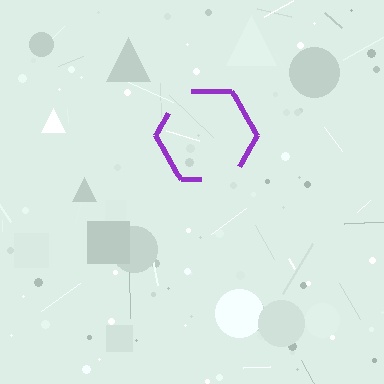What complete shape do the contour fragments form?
The contour fragments form a hexagon.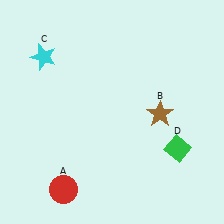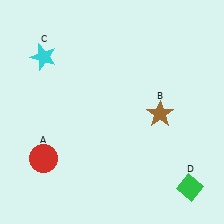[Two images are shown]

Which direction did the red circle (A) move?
The red circle (A) moved up.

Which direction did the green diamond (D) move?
The green diamond (D) moved down.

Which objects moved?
The objects that moved are: the red circle (A), the green diamond (D).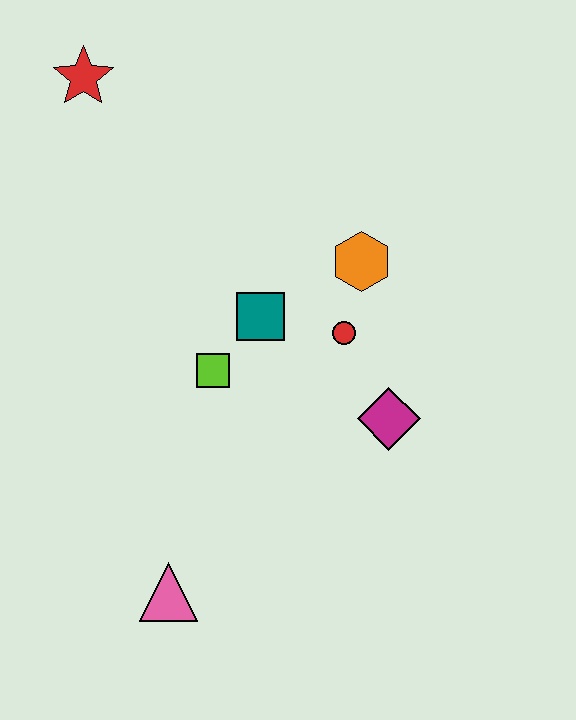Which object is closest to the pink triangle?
The lime square is closest to the pink triangle.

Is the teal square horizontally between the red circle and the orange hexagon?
No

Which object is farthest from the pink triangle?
The red star is farthest from the pink triangle.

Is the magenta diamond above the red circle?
No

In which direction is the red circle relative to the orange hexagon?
The red circle is below the orange hexagon.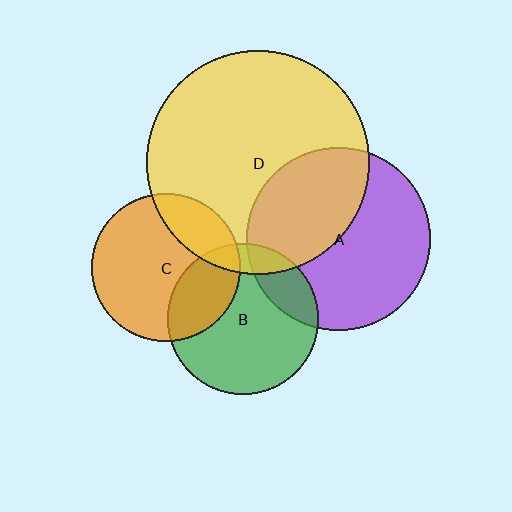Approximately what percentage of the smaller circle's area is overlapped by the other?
Approximately 20%.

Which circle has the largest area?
Circle D (yellow).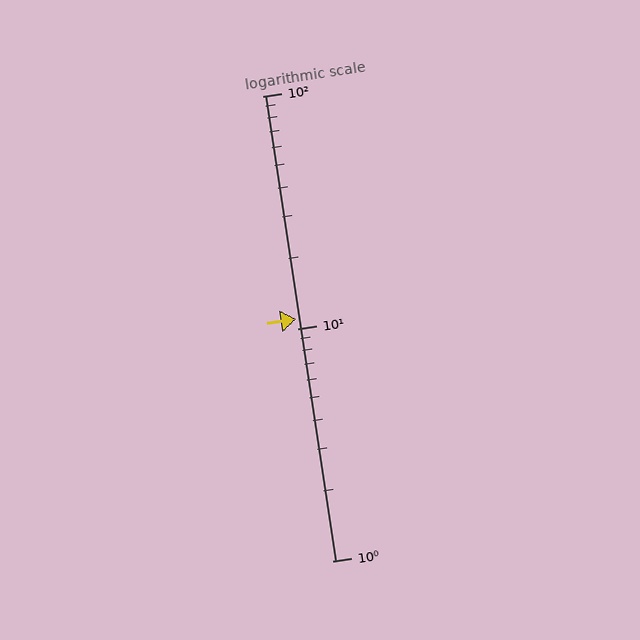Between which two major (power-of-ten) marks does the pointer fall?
The pointer is between 10 and 100.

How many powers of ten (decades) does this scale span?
The scale spans 2 decades, from 1 to 100.